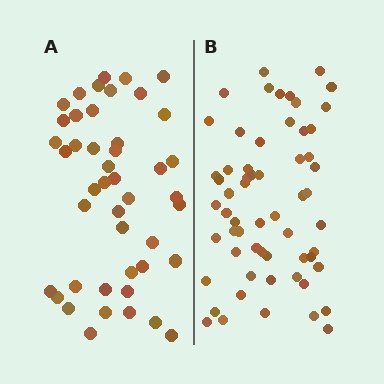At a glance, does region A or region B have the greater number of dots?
Region B (the right region) has more dots.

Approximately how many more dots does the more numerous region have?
Region B has approximately 15 more dots than region A.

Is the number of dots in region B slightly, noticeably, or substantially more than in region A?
Region B has noticeably more, but not dramatically so. The ratio is roughly 1.3 to 1.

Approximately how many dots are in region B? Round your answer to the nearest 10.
About 60 dots.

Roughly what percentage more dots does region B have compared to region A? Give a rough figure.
About 35% more.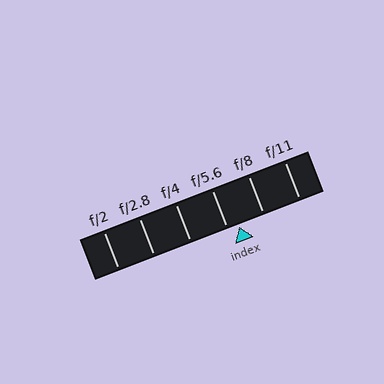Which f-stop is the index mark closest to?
The index mark is closest to f/5.6.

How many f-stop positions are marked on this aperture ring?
There are 6 f-stop positions marked.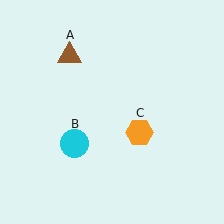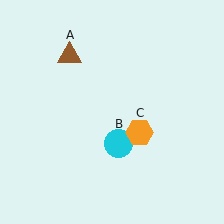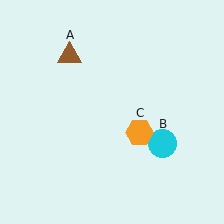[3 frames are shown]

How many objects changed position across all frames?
1 object changed position: cyan circle (object B).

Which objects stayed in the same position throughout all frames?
Brown triangle (object A) and orange hexagon (object C) remained stationary.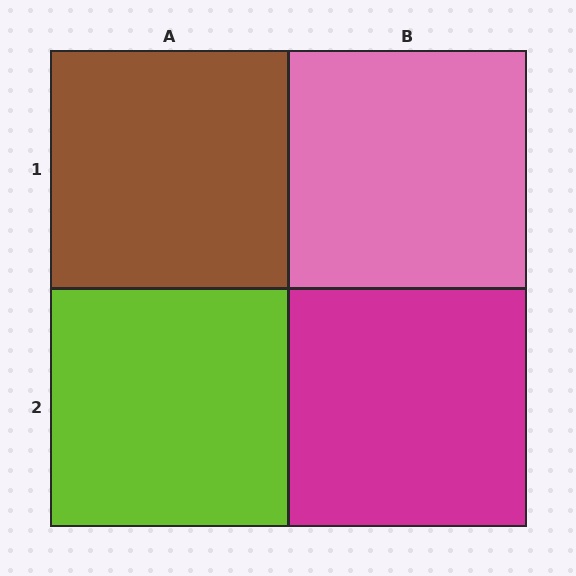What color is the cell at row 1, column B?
Pink.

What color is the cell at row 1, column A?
Brown.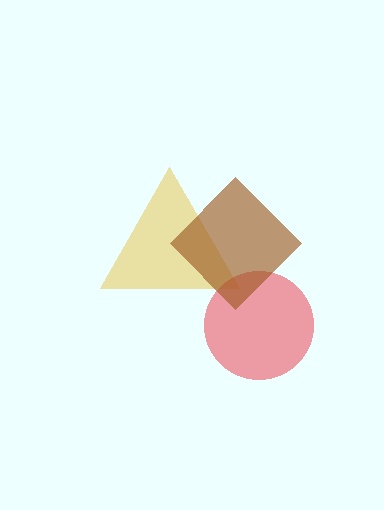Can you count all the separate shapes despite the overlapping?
Yes, there are 3 separate shapes.